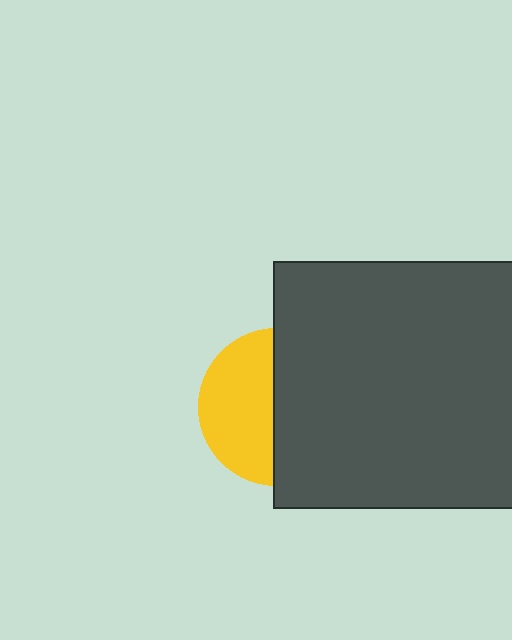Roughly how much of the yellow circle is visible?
About half of it is visible (roughly 47%).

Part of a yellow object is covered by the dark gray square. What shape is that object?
It is a circle.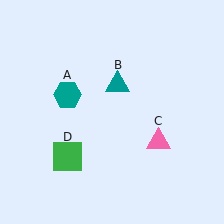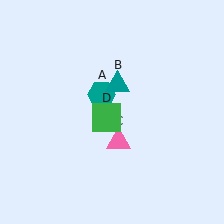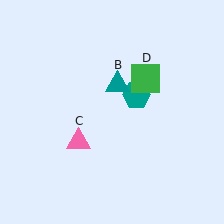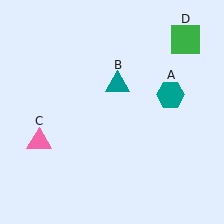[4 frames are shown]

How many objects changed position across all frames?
3 objects changed position: teal hexagon (object A), pink triangle (object C), green square (object D).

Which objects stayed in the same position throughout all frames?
Teal triangle (object B) remained stationary.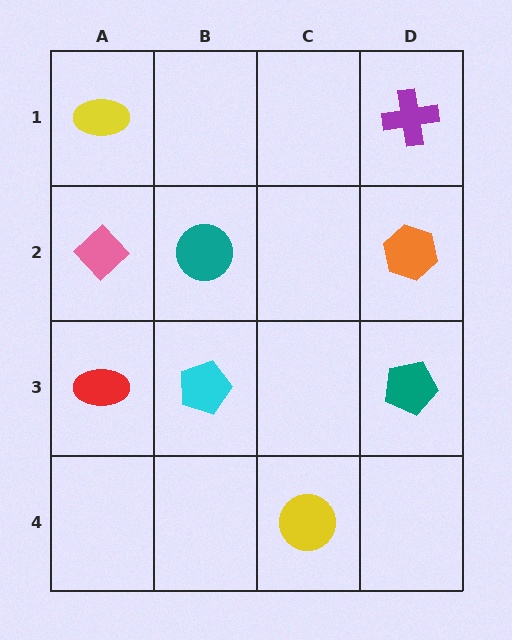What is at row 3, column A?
A red ellipse.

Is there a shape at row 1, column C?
No, that cell is empty.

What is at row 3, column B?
A cyan pentagon.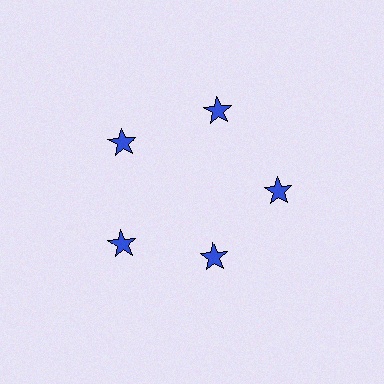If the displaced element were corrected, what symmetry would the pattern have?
It would have 5-fold rotational symmetry — the pattern would map onto itself every 72 degrees.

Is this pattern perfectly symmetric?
No. The 5 blue stars are arranged in a ring, but one element near the 5 o'clock position is pulled inward toward the center, breaking the 5-fold rotational symmetry.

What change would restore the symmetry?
The symmetry would be restored by moving it outward, back onto the ring so that all 5 stars sit at equal angles and equal distance from the center.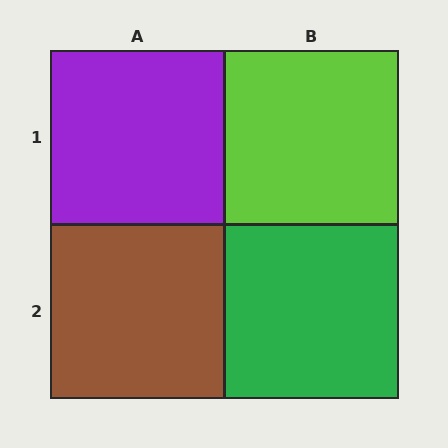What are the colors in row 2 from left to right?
Brown, green.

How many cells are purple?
1 cell is purple.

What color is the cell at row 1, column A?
Purple.